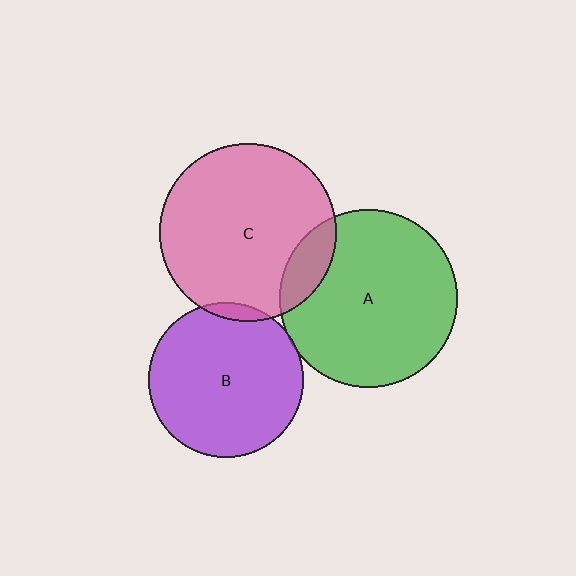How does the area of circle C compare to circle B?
Approximately 1.3 times.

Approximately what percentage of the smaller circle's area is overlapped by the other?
Approximately 15%.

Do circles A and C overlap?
Yes.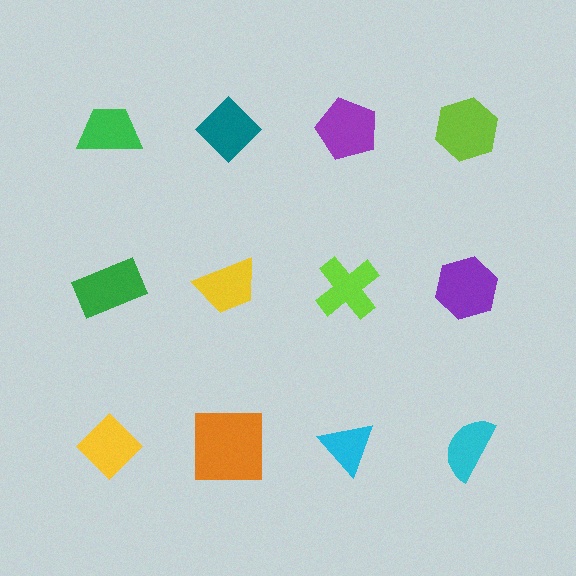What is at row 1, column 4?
A lime hexagon.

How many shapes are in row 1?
4 shapes.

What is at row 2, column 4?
A purple hexagon.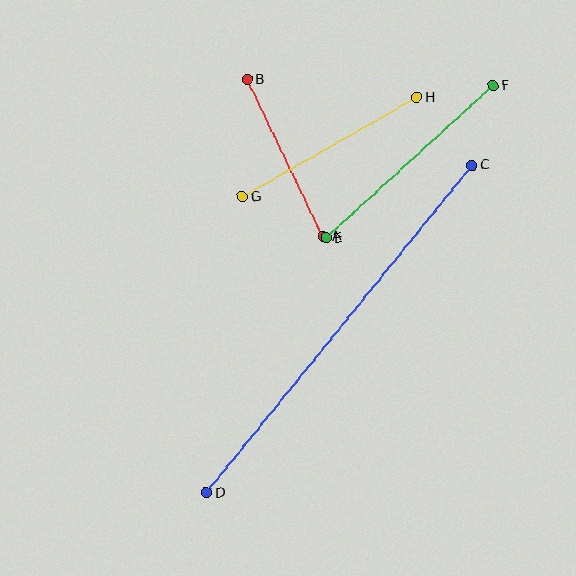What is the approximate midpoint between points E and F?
The midpoint is at approximately (410, 162) pixels.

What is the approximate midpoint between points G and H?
The midpoint is at approximately (329, 147) pixels.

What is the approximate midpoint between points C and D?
The midpoint is at approximately (339, 329) pixels.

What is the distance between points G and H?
The distance is approximately 201 pixels.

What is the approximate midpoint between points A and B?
The midpoint is at approximately (285, 158) pixels.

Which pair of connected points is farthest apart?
Points C and D are farthest apart.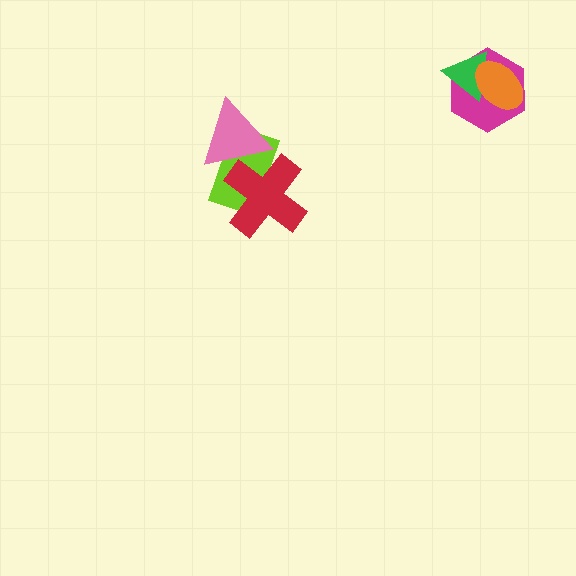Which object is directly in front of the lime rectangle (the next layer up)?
The pink triangle is directly in front of the lime rectangle.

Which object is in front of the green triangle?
The orange ellipse is in front of the green triangle.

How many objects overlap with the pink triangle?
2 objects overlap with the pink triangle.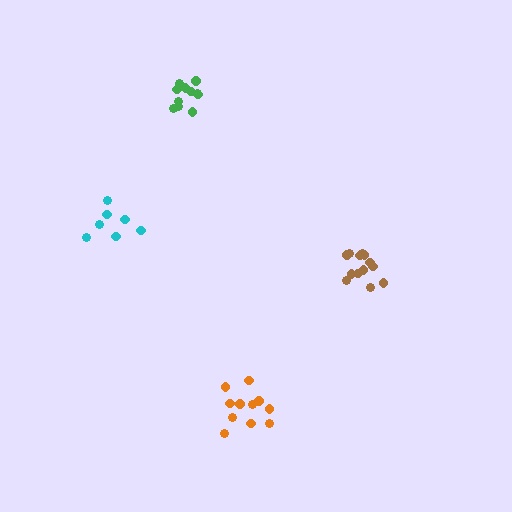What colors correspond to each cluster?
The clusters are colored: cyan, brown, orange, green.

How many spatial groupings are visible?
There are 4 spatial groupings.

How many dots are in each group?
Group 1: 7 dots, Group 2: 13 dots, Group 3: 11 dots, Group 4: 11 dots (42 total).